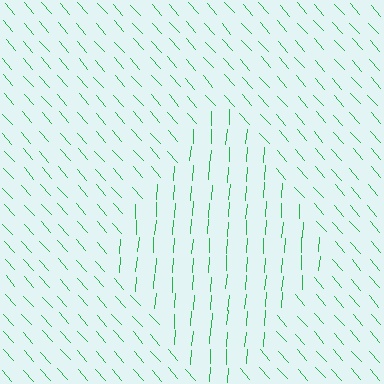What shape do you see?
I see a diamond.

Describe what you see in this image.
The image is filled with small green line segments. A diamond region in the image has lines oriented differently from the surrounding lines, creating a visible texture boundary.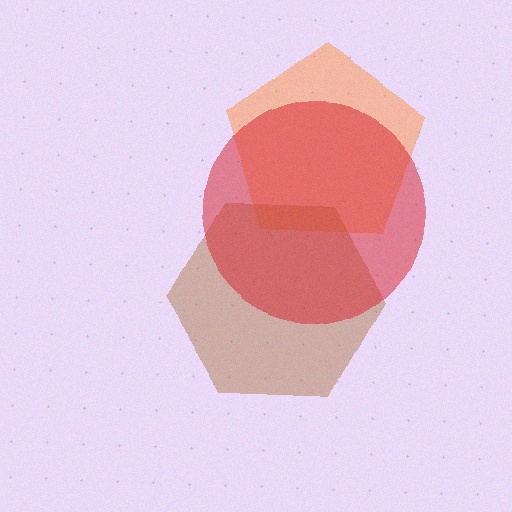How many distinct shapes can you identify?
There are 3 distinct shapes: an orange pentagon, a brown hexagon, a red circle.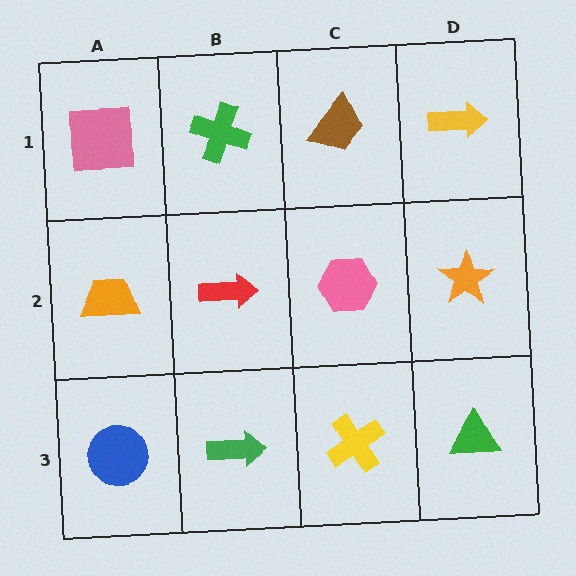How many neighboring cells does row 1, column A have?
2.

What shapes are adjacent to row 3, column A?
An orange trapezoid (row 2, column A), a green arrow (row 3, column B).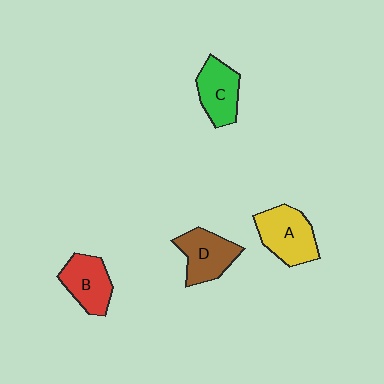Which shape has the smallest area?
Shape C (green).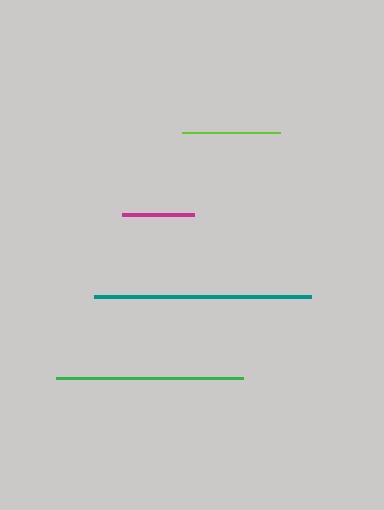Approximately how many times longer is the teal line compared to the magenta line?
The teal line is approximately 3.0 times the length of the magenta line.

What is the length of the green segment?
The green segment is approximately 186 pixels long.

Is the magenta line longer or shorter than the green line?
The green line is longer than the magenta line.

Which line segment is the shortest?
The magenta line is the shortest at approximately 71 pixels.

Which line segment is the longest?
The teal line is the longest at approximately 217 pixels.